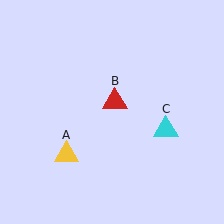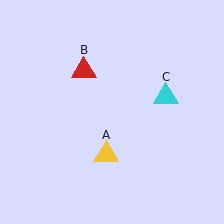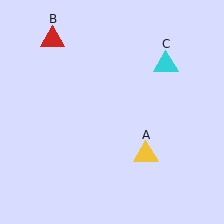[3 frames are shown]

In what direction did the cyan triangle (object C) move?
The cyan triangle (object C) moved up.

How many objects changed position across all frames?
3 objects changed position: yellow triangle (object A), red triangle (object B), cyan triangle (object C).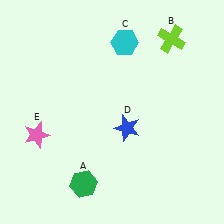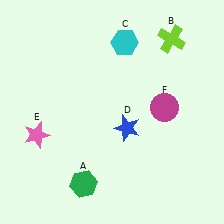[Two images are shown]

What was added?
A magenta circle (F) was added in Image 2.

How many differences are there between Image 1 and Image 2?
There is 1 difference between the two images.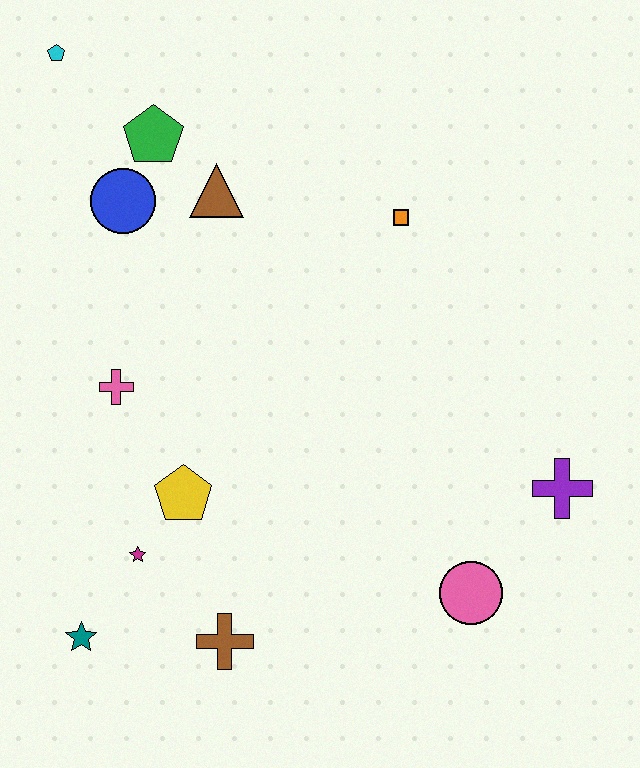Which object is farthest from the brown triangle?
The pink circle is farthest from the brown triangle.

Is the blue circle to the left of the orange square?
Yes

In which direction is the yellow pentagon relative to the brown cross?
The yellow pentagon is above the brown cross.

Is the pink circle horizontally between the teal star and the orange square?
No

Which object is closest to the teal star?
The magenta star is closest to the teal star.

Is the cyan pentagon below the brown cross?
No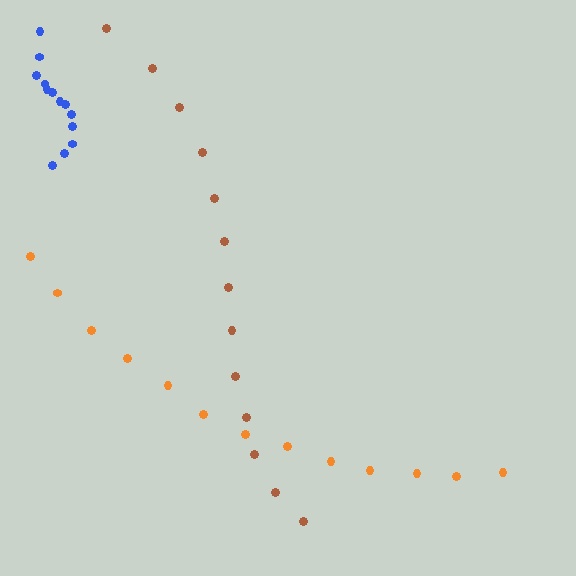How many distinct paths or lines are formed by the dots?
There are 3 distinct paths.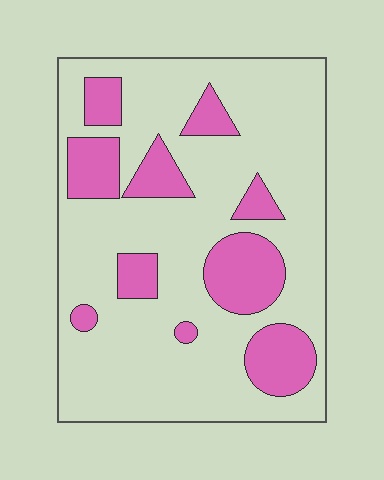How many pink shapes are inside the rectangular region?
10.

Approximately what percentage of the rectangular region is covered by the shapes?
Approximately 25%.